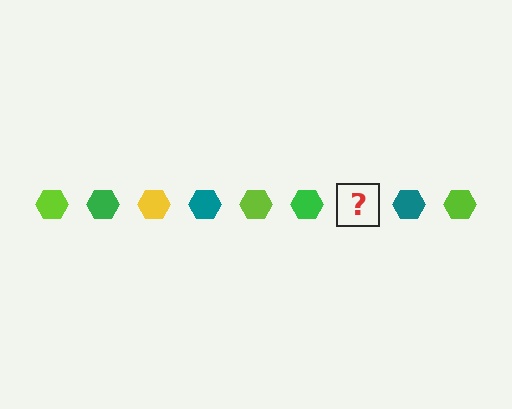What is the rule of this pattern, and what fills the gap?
The rule is that the pattern cycles through lime, green, yellow, teal hexagons. The gap should be filled with a yellow hexagon.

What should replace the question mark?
The question mark should be replaced with a yellow hexagon.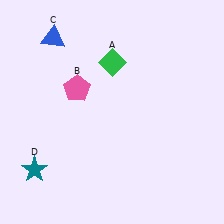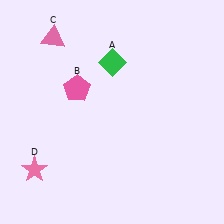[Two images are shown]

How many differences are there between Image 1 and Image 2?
There are 2 differences between the two images.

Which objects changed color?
C changed from blue to pink. D changed from teal to pink.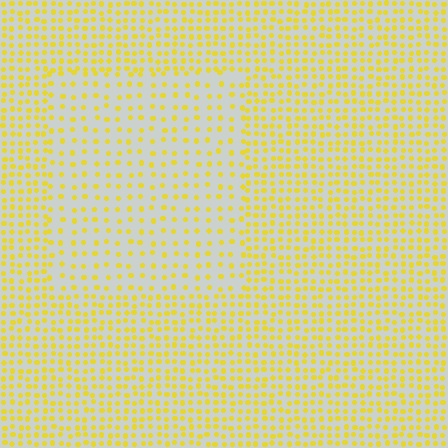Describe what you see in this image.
The image contains small yellow elements arranged at two different densities. A rectangle-shaped region is visible where the elements are less densely packed than the surrounding area.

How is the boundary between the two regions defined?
The boundary is defined by a change in element density (approximately 1.9x ratio). All elements are the same color, size, and shape.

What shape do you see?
I see a rectangle.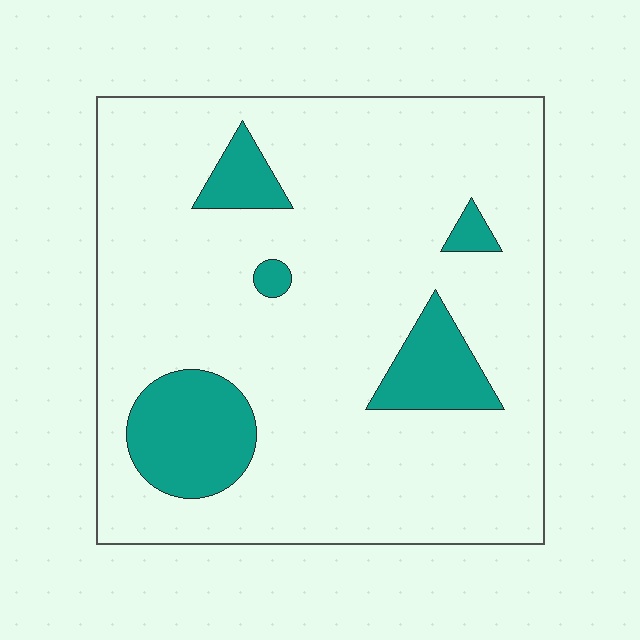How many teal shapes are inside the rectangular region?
5.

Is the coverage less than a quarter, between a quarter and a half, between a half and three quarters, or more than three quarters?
Less than a quarter.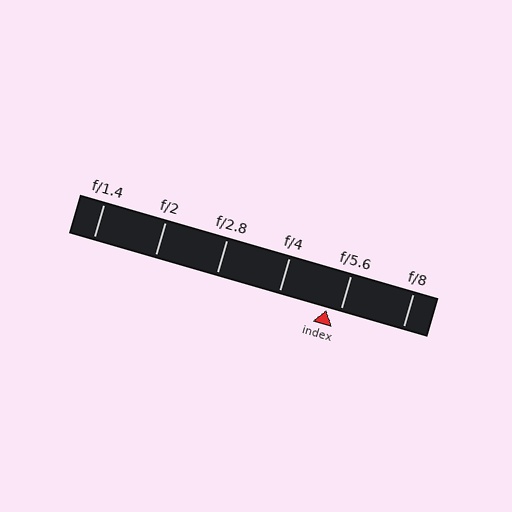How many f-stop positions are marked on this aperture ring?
There are 6 f-stop positions marked.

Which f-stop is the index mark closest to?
The index mark is closest to f/5.6.